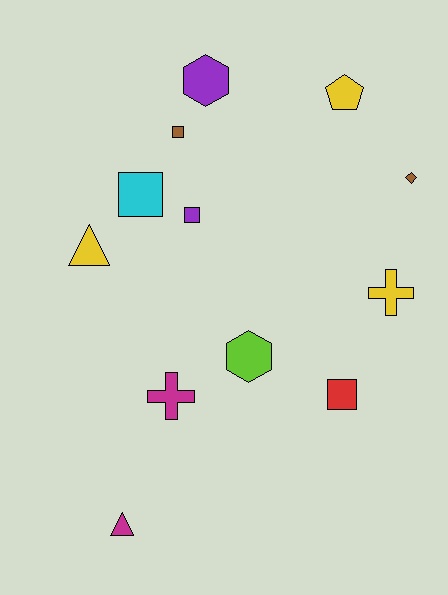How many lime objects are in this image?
There is 1 lime object.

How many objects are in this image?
There are 12 objects.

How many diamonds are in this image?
There is 1 diamond.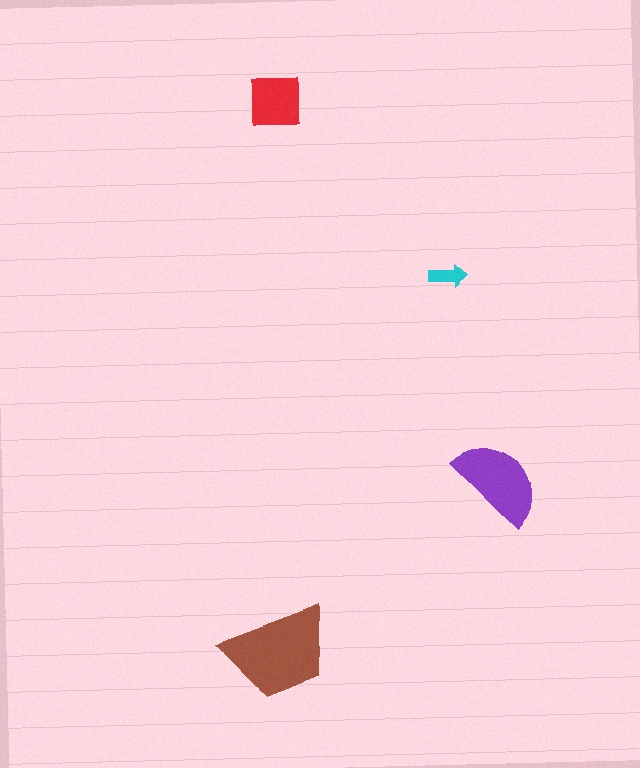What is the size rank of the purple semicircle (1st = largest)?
2nd.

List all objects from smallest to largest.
The cyan arrow, the red square, the purple semicircle, the brown trapezoid.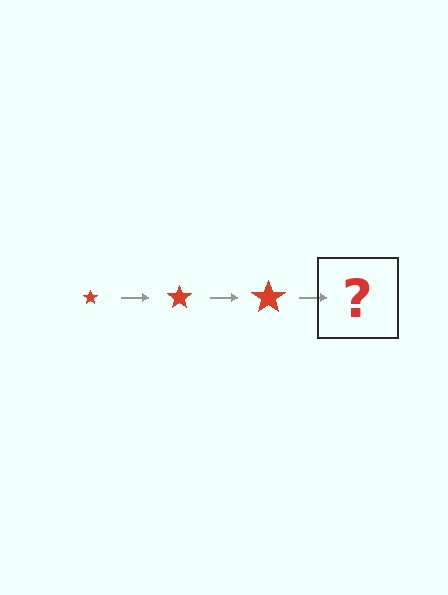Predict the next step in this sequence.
The next step is a red star, larger than the previous one.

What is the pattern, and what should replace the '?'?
The pattern is that the star gets progressively larger each step. The '?' should be a red star, larger than the previous one.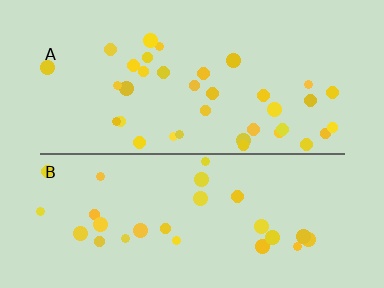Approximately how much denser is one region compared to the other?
Approximately 1.3× — region A over region B.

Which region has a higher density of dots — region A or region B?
A (the top).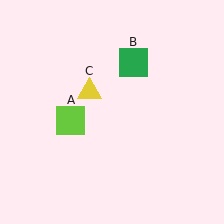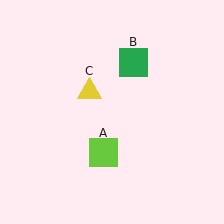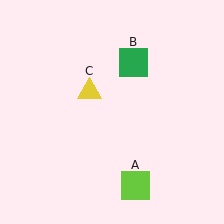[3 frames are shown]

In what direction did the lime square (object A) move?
The lime square (object A) moved down and to the right.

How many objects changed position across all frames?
1 object changed position: lime square (object A).